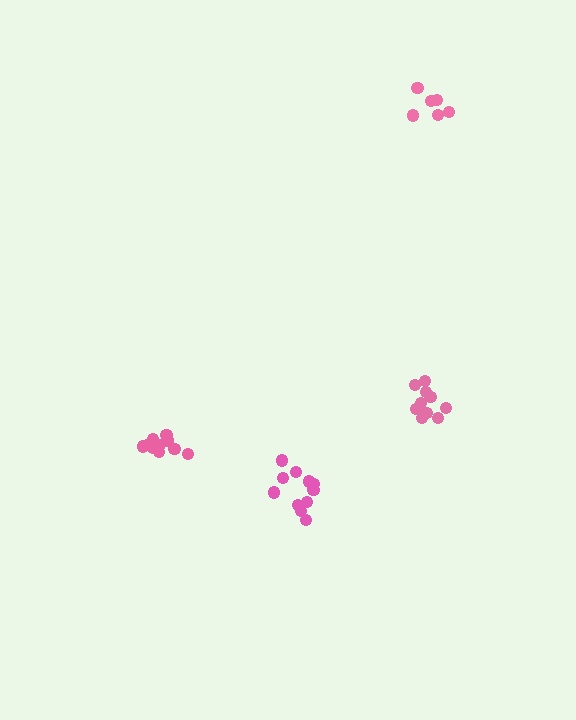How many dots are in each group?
Group 1: 11 dots, Group 2: 10 dots, Group 3: 10 dots, Group 4: 6 dots (37 total).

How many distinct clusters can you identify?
There are 4 distinct clusters.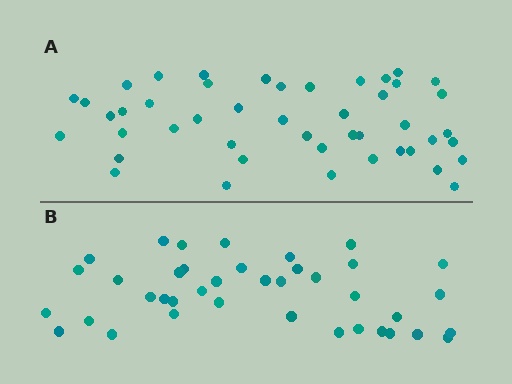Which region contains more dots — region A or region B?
Region A (the top region) has more dots.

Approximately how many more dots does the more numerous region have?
Region A has roughly 8 or so more dots than region B.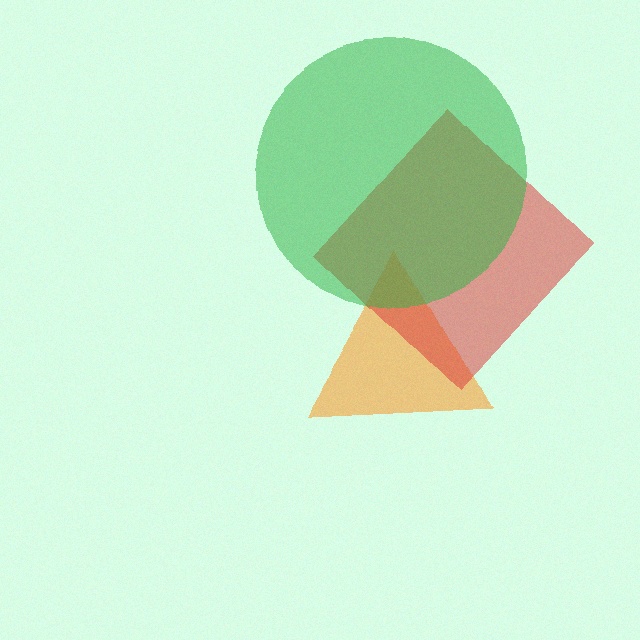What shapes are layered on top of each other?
The layered shapes are: an orange triangle, a red diamond, a green circle.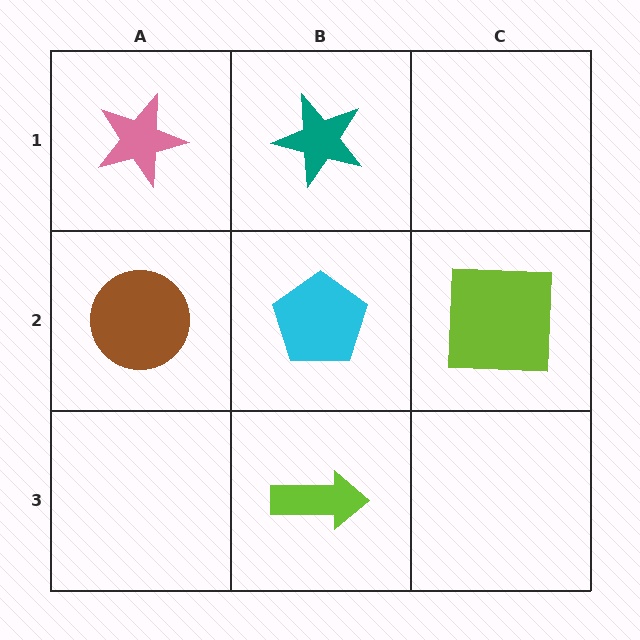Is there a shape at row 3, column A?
No, that cell is empty.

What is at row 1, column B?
A teal star.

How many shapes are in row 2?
3 shapes.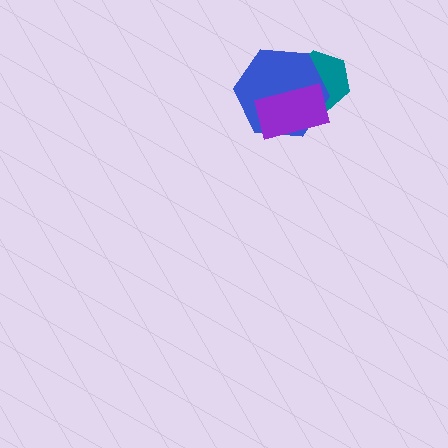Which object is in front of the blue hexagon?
The purple rectangle is in front of the blue hexagon.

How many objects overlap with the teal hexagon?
2 objects overlap with the teal hexagon.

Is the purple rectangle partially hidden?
No, no other shape covers it.